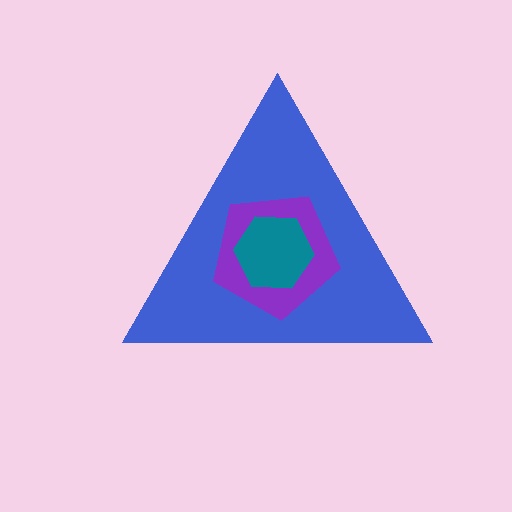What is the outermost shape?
The blue triangle.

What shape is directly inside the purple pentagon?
The teal hexagon.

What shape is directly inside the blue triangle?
The purple pentagon.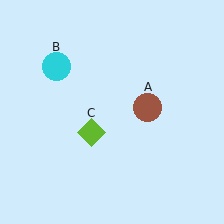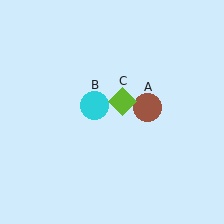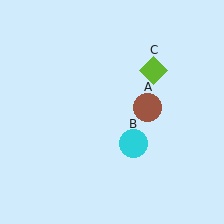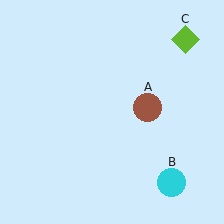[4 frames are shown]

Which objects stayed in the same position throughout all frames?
Brown circle (object A) remained stationary.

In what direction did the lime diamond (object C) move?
The lime diamond (object C) moved up and to the right.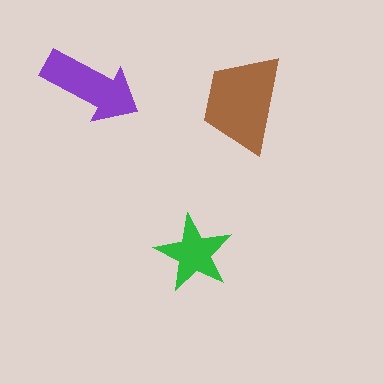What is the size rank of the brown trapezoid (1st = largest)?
1st.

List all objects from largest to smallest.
The brown trapezoid, the purple arrow, the green star.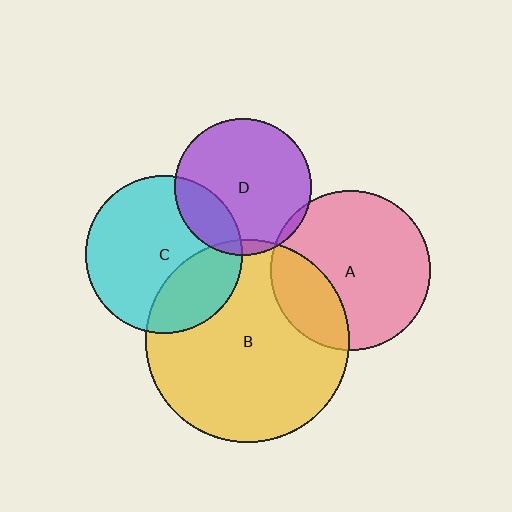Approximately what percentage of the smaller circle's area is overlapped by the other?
Approximately 30%.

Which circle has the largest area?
Circle B (yellow).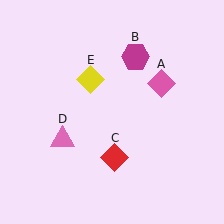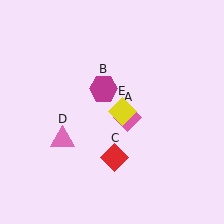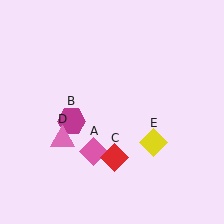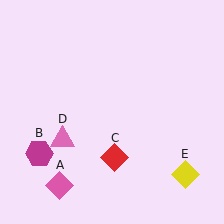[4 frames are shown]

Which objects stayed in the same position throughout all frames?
Red diamond (object C) and pink triangle (object D) remained stationary.